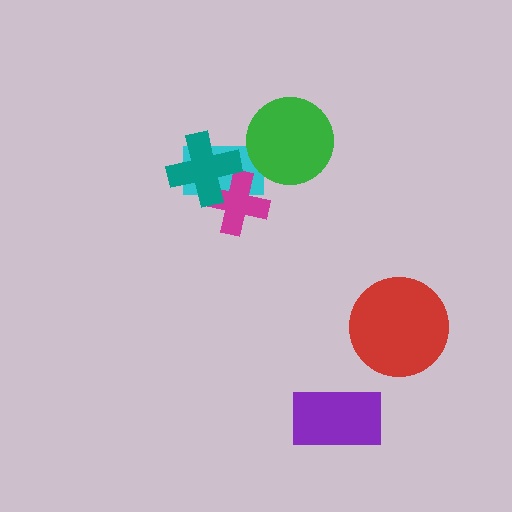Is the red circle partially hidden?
No, no other shape covers it.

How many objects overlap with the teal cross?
2 objects overlap with the teal cross.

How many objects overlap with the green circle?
1 object overlaps with the green circle.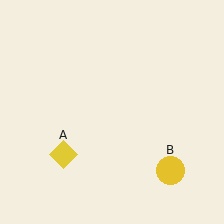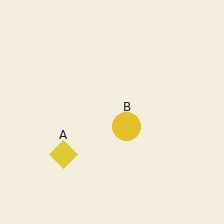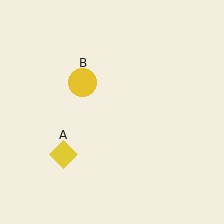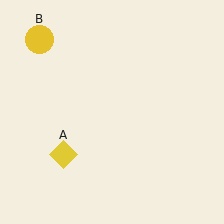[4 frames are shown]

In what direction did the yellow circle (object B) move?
The yellow circle (object B) moved up and to the left.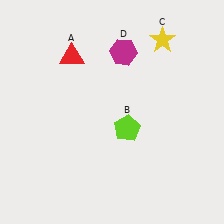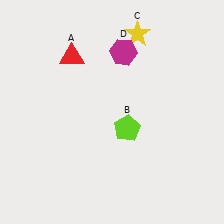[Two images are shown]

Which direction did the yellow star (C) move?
The yellow star (C) moved left.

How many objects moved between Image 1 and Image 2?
1 object moved between the two images.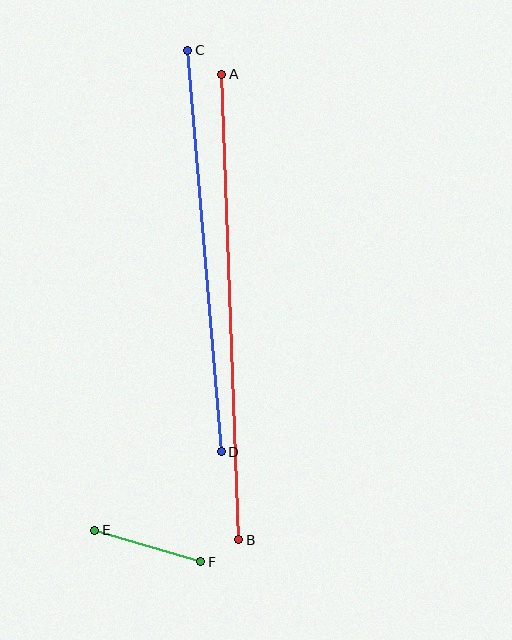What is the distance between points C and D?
The distance is approximately 403 pixels.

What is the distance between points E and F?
The distance is approximately 110 pixels.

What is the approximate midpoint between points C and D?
The midpoint is at approximately (204, 251) pixels.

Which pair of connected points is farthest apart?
Points A and B are farthest apart.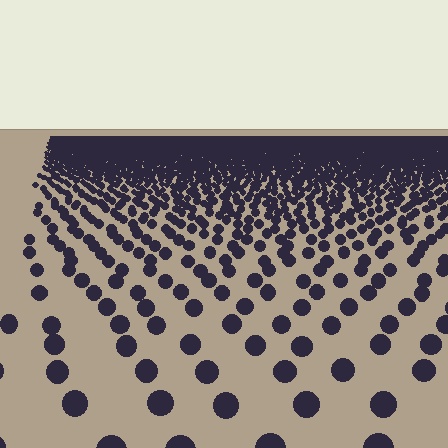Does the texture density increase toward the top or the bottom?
Density increases toward the top.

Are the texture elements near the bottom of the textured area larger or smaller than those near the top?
Larger. Near the bottom, elements are closer to the viewer and appear at a bigger on-screen size.